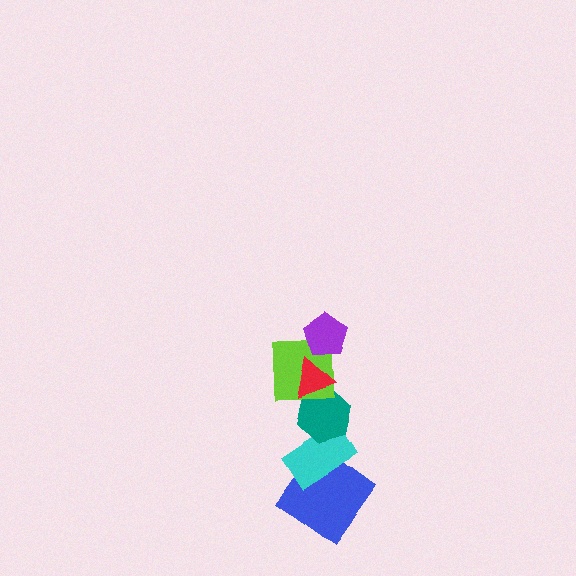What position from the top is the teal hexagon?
The teal hexagon is 4th from the top.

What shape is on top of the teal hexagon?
The lime square is on top of the teal hexagon.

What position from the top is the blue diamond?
The blue diamond is 6th from the top.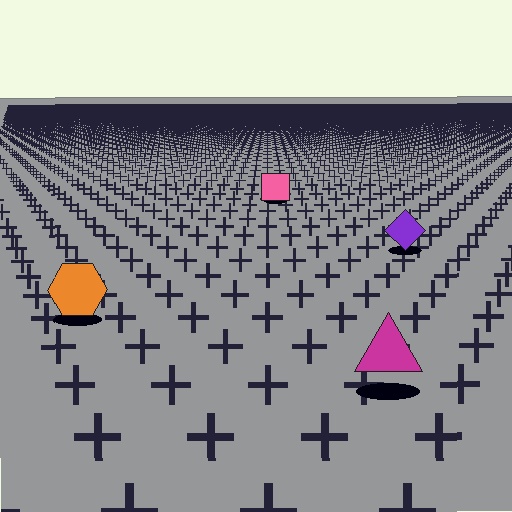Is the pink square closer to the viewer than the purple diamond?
No. The purple diamond is closer — you can tell from the texture gradient: the ground texture is coarser near it.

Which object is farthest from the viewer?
The pink square is farthest from the viewer. It appears smaller and the ground texture around it is denser.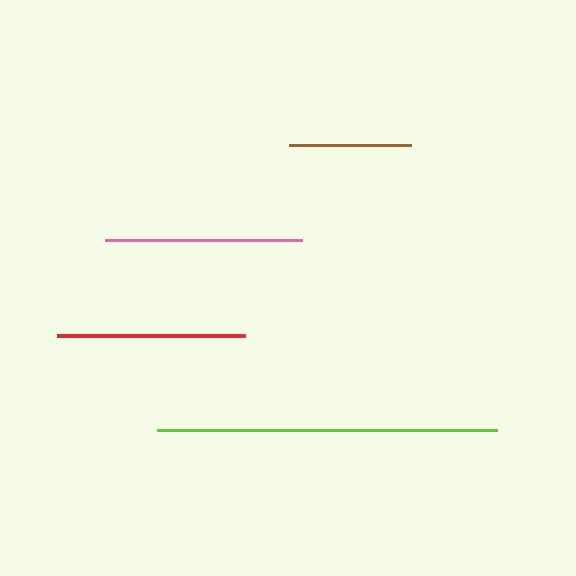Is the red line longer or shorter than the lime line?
The lime line is longer than the red line.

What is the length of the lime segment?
The lime segment is approximately 340 pixels long.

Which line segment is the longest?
The lime line is the longest at approximately 340 pixels.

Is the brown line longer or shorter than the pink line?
The pink line is longer than the brown line.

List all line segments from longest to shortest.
From longest to shortest: lime, pink, red, brown.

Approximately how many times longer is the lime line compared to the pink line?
The lime line is approximately 1.7 times the length of the pink line.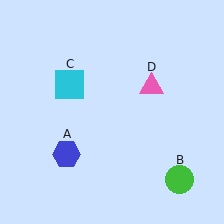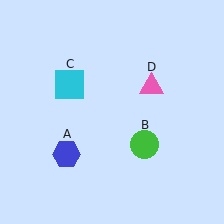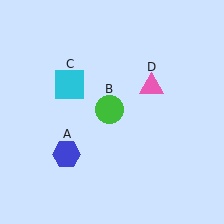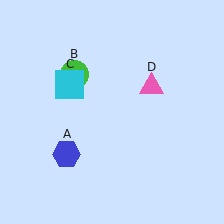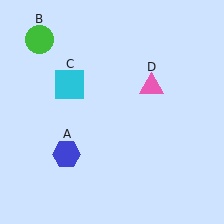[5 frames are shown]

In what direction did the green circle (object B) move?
The green circle (object B) moved up and to the left.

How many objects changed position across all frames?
1 object changed position: green circle (object B).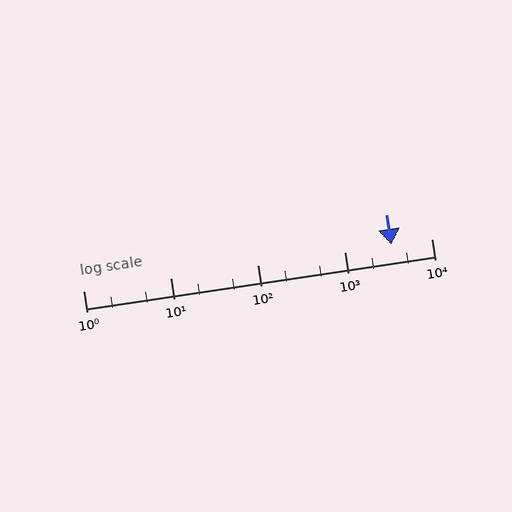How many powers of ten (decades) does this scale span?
The scale spans 4 decades, from 1 to 10000.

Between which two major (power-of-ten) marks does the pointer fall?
The pointer is between 1000 and 10000.